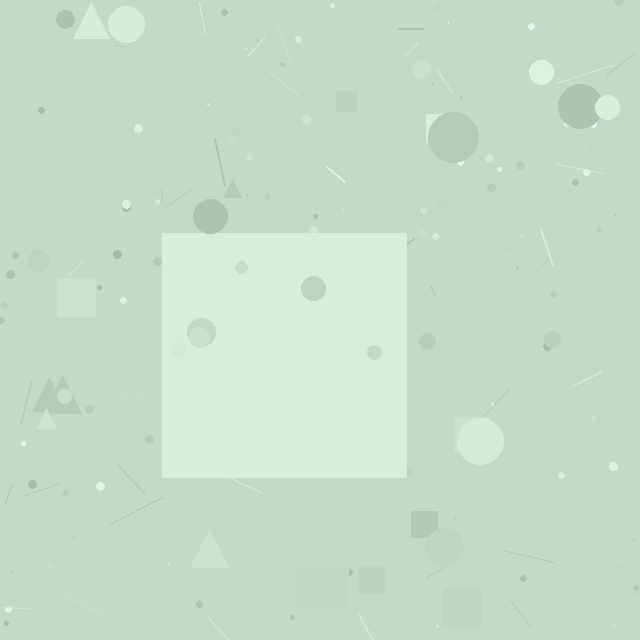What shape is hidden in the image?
A square is hidden in the image.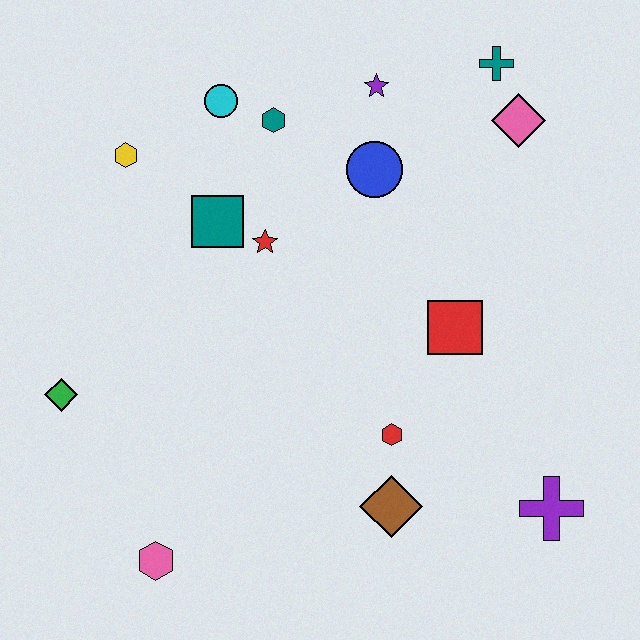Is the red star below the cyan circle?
Yes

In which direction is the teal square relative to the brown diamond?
The teal square is above the brown diamond.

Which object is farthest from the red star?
The purple cross is farthest from the red star.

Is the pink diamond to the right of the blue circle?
Yes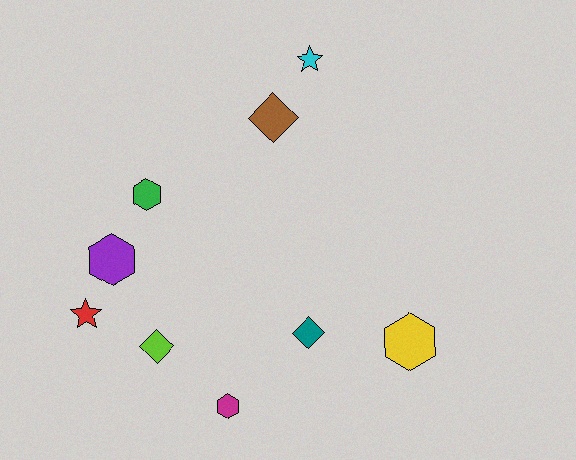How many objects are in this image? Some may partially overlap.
There are 9 objects.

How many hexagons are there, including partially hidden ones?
There are 4 hexagons.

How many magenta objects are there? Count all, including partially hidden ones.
There is 1 magenta object.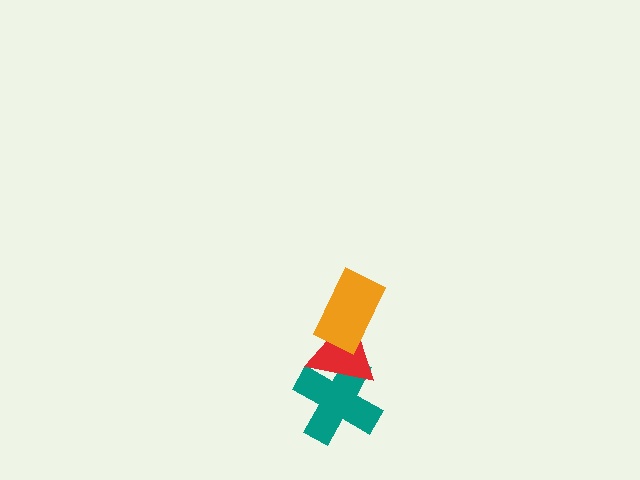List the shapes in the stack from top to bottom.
From top to bottom: the orange rectangle, the red triangle, the teal cross.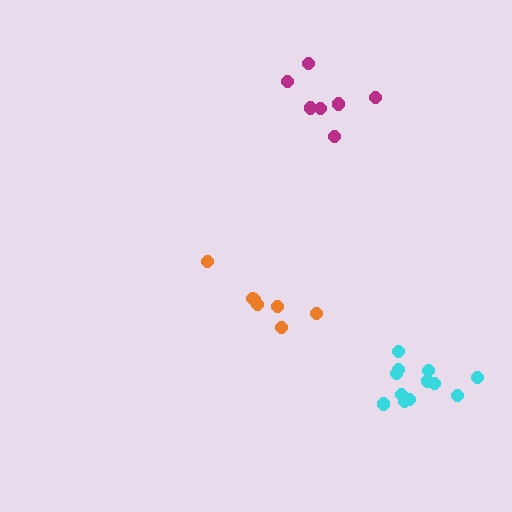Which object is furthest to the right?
The cyan cluster is rightmost.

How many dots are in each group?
Group 1: 7 dots, Group 2: 7 dots, Group 3: 12 dots (26 total).